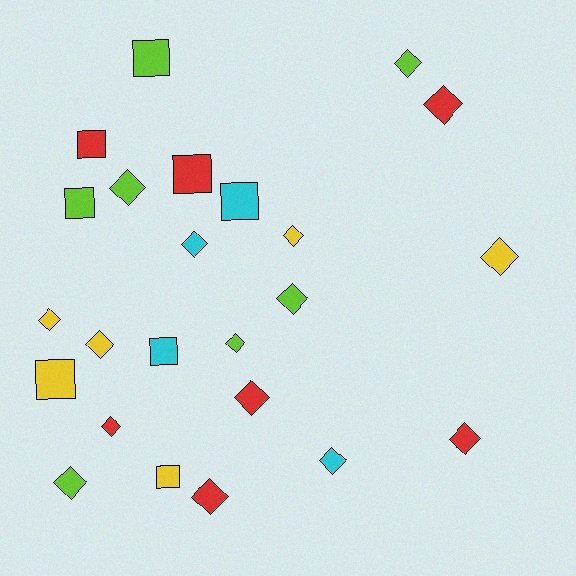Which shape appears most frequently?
Diamond, with 16 objects.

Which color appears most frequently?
Lime, with 7 objects.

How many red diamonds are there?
There are 5 red diamonds.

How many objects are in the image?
There are 24 objects.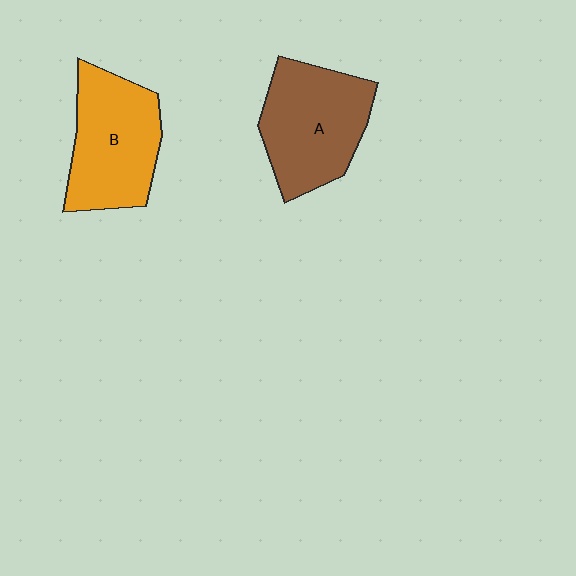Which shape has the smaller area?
Shape B (orange).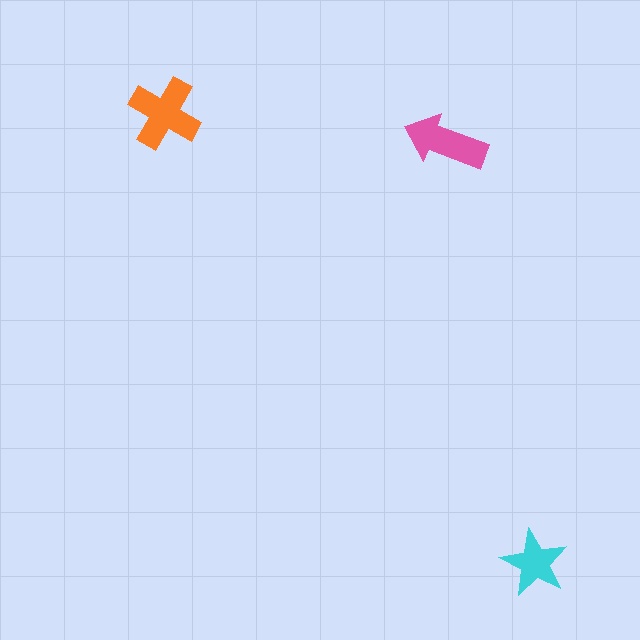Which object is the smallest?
The cyan star.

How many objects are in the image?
There are 3 objects in the image.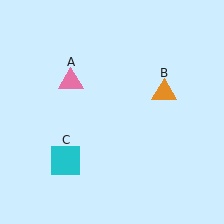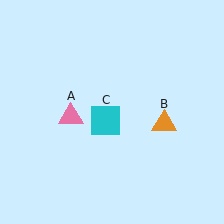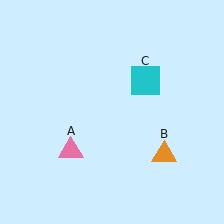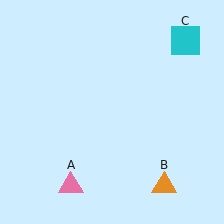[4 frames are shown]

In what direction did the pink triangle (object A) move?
The pink triangle (object A) moved down.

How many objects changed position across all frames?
3 objects changed position: pink triangle (object A), orange triangle (object B), cyan square (object C).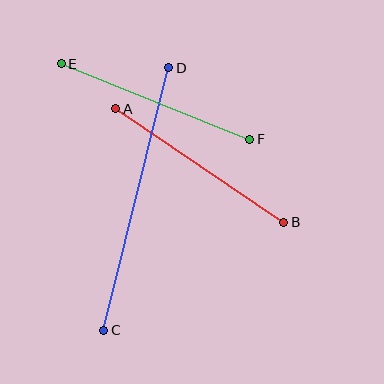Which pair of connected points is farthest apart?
Points C and D are farthest apart.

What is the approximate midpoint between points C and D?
The midpoint is at approximately (136, 199) pixels.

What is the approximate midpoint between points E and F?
The midpoint is at approximately (155, 102) pixels.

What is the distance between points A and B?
The distance is approximately 203 pixels.